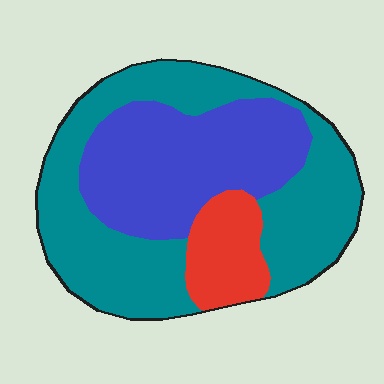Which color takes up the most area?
Teal, at roughly 50%.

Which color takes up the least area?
Red, at roughly 10%.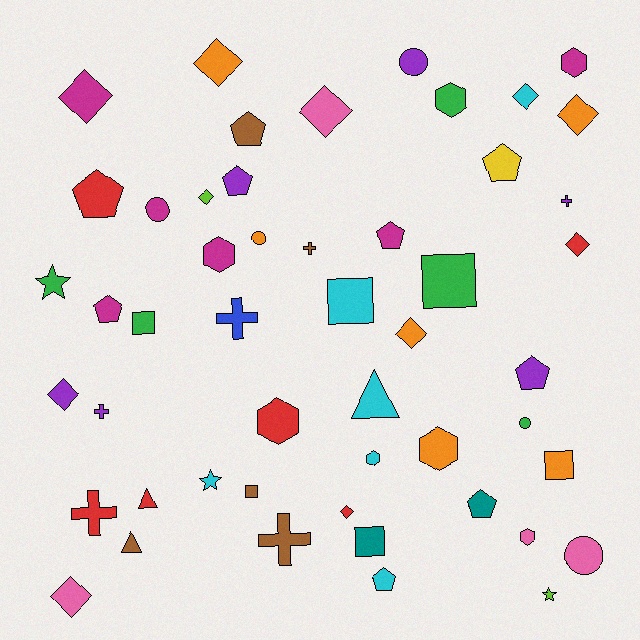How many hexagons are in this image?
There are 7 hexagons.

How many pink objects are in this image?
There are 4 pink objects.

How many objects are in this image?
There are 50 objects.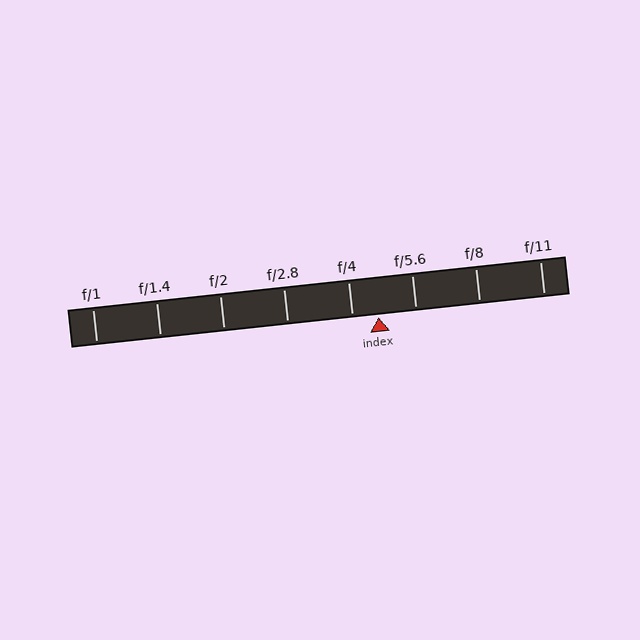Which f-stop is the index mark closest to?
The index mark is closest to f/4.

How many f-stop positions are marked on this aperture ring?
There are 8 f-stop positions marked.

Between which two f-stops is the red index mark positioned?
The index mark is between f/4 and f/5.6.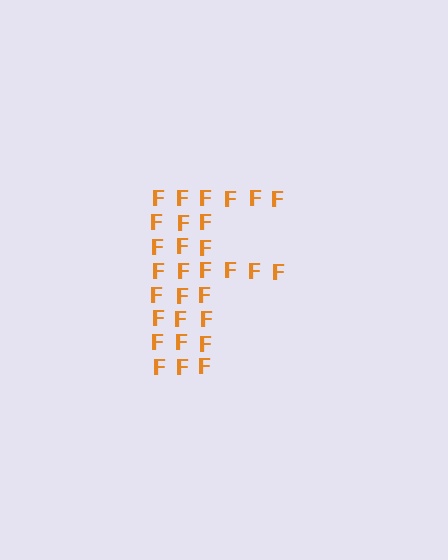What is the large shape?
The large shape is the letter F.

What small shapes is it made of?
It is made of small letter F's.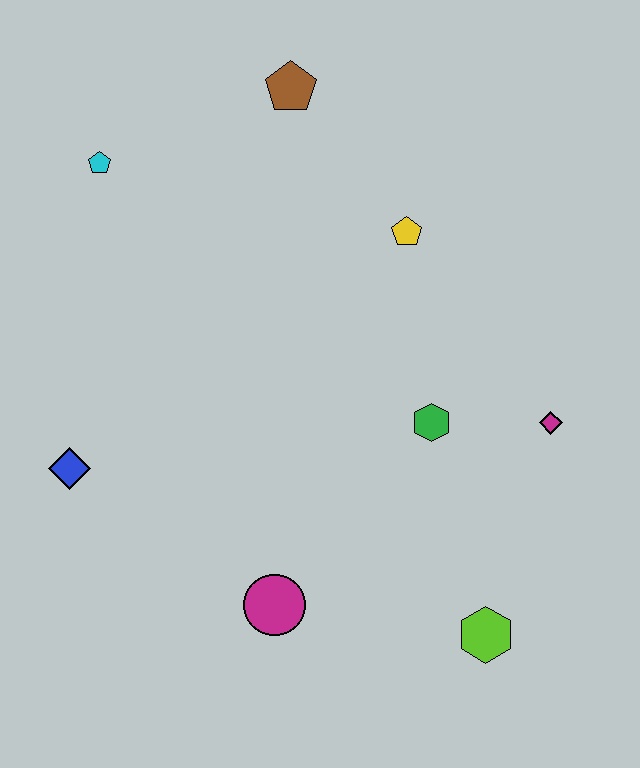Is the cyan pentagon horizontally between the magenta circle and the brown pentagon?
No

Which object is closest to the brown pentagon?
The yellow pentagon is closest to the brown pentagon.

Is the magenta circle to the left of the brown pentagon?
Yes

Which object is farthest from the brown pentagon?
The lime hexagon is farthest from the brown pentagon.